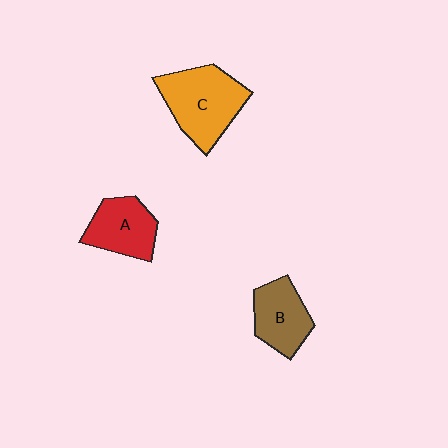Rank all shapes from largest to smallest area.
From largest to smallest: C (orange), A (red), B (brown).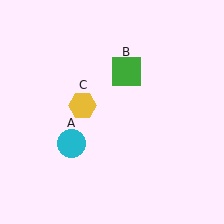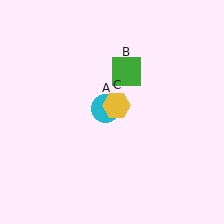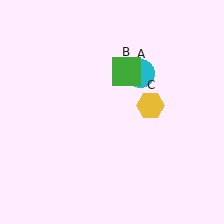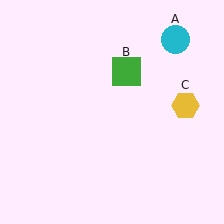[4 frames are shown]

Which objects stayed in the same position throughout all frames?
Green square (object B) remained stationary.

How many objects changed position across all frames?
2 objects changed position: cyan circle (object A), yellow hexagon (object C).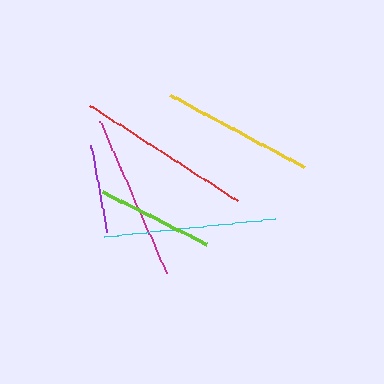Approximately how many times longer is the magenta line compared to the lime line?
The magenta line is approximately 1.4 times the length of the lime line.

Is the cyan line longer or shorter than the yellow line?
The cyan line is longer than the yellow line.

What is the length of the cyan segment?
The cyan segment is approximately 172 pixels long.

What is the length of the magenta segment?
The magenta segment is approximately 166 pixels long.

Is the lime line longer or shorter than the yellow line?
The yellow line is longer than the lime line.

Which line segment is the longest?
The red line is the longest at approximately 176 pixels.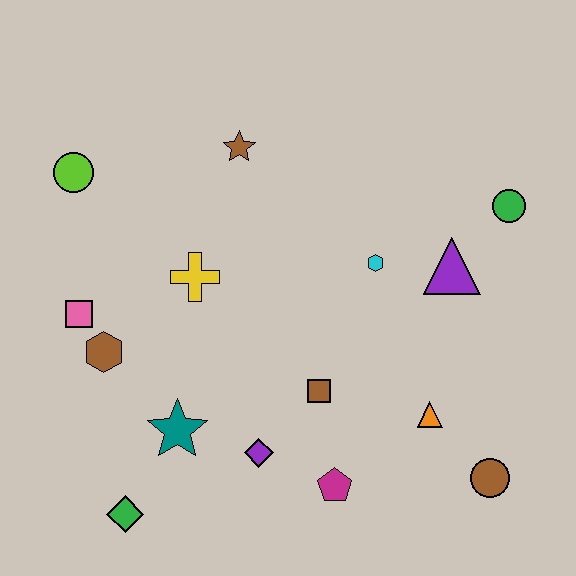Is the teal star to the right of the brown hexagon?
Yes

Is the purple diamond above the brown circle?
Yes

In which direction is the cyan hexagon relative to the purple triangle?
The cyan hexagon is to the left of the purple triangle.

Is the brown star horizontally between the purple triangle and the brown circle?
No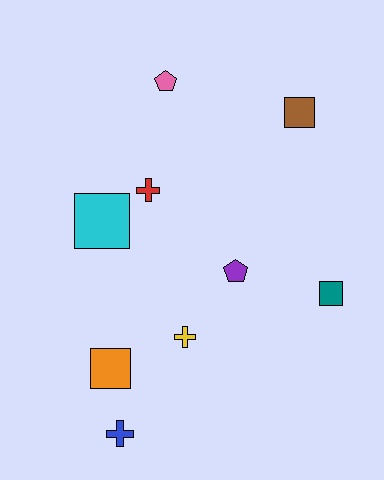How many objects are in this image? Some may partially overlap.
There are 9 objects.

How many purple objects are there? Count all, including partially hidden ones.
There is 1 purple object.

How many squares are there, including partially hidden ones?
There are 4 squares.